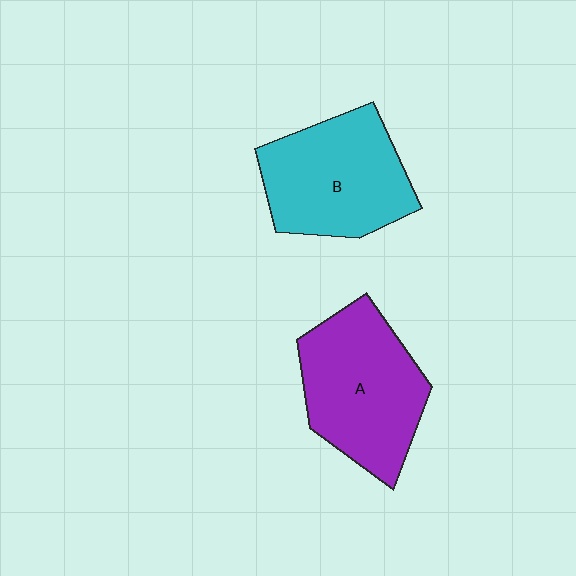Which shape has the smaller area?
Shape B (cyan).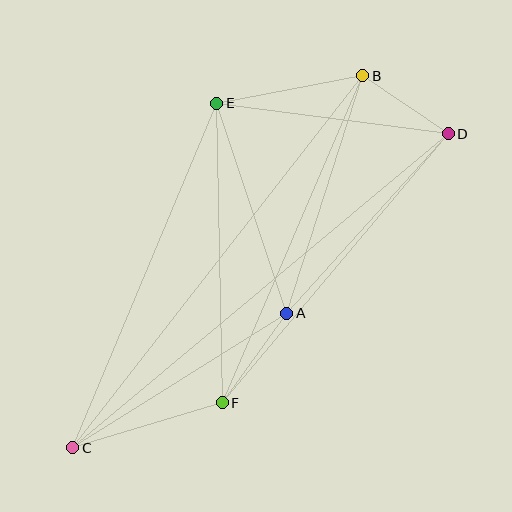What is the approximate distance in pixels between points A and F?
The distance between A and F is approximately 110 pixels.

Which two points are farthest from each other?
Points C and D are farthest from each other.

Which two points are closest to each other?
Points B and D are closest to each other.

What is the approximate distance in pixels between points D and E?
The distance between D and E is approximately 233 pixels.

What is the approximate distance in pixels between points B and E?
The distance between B and E is approximately 149 pixels.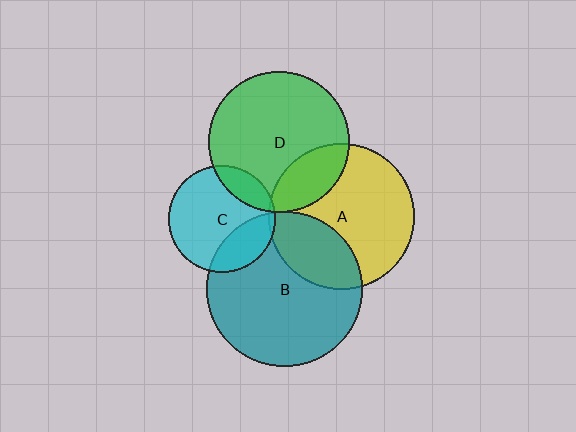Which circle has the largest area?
Circle B (teal).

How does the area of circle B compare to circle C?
Approximately 2.1 times.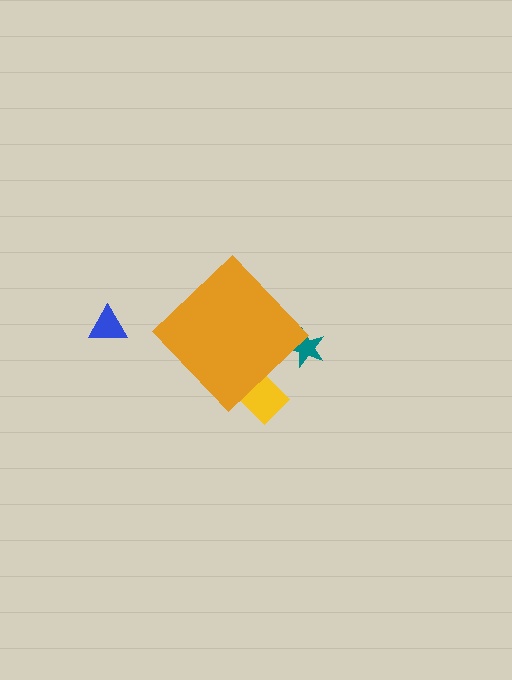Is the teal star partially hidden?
Yes, the teal star is partially hidden behind the orange diamond.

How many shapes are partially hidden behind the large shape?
2 shapes are partially hidden.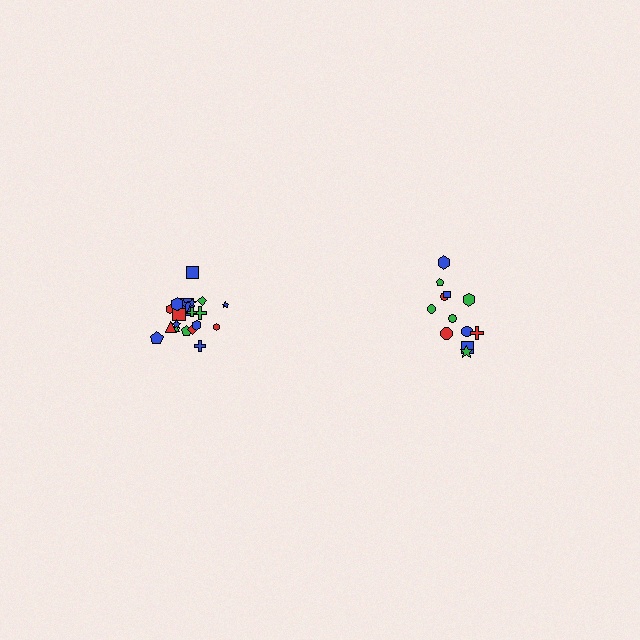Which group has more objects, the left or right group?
The left group.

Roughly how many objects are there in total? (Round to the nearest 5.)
Roughly 35 objects in total.